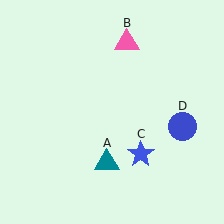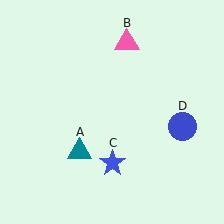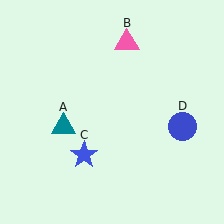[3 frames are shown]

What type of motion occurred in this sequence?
The teal triangle (object A), blue star (object C) rotated clockwise around the center of the scene.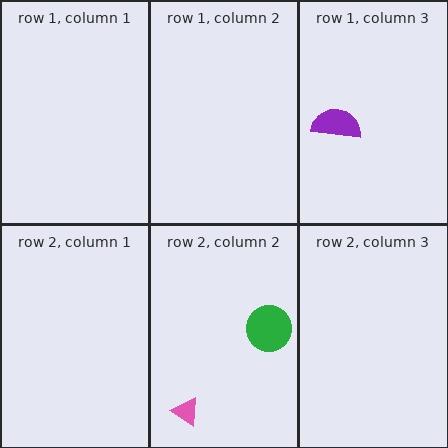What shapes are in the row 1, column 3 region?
The purple semicircle.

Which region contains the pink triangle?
The row 2, column 2 region.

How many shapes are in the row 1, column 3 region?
1.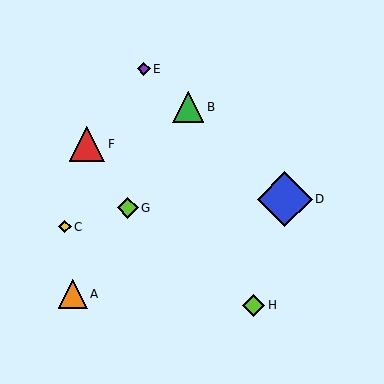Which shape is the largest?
The blue diamond (labeled D) is the largest.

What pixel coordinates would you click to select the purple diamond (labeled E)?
Click at (144, 69) to select the purple diamond E.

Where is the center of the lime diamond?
The center of the lime diamond is at (253, 305).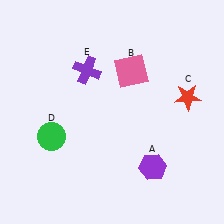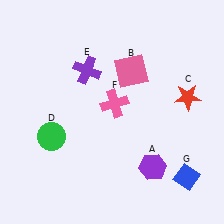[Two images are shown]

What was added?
A pink cross (F), a blue diamond (G) were added in Image 2.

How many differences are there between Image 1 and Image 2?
There are 2 differences between the two images.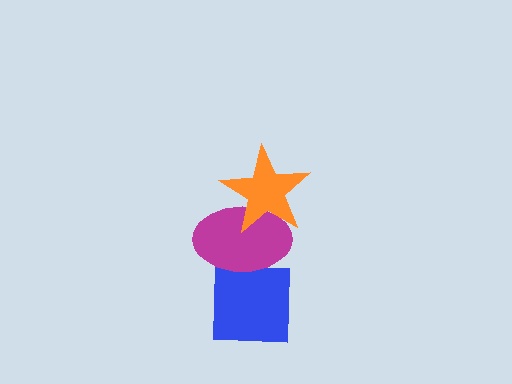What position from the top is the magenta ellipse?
The magenta ellipse is 2nd from the top.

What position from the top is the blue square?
The blue square is 3rd from the top.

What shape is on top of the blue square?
The magenta ellipse is on top of the blue square.